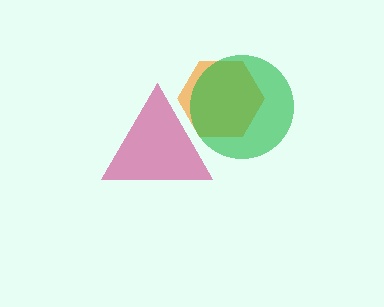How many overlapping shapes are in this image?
There are 3 overlapping shapes in the image.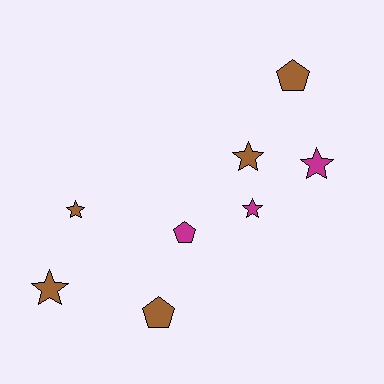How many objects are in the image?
There are 8 objects.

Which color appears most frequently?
Brown, with 5 objects.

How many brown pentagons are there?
There are 2 brown pentagons.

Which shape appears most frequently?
Star, with 5 objects.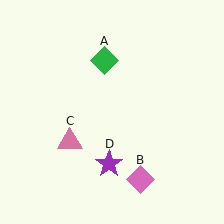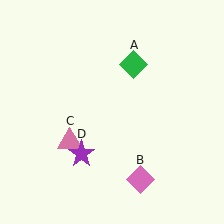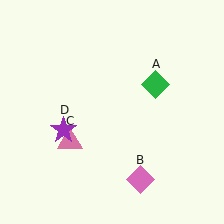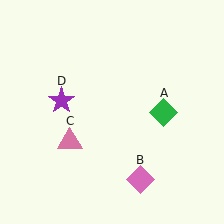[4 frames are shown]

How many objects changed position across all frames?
2 objects changed position: green diamond (object A), purple star (object D).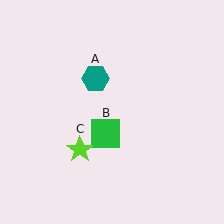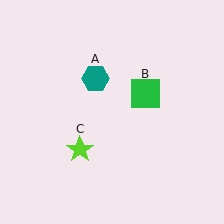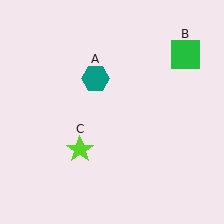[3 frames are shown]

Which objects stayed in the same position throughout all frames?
Teal hexagon (object A) and lime star (object C) remained stationary.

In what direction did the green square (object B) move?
The green square (object B) moved up and to the right.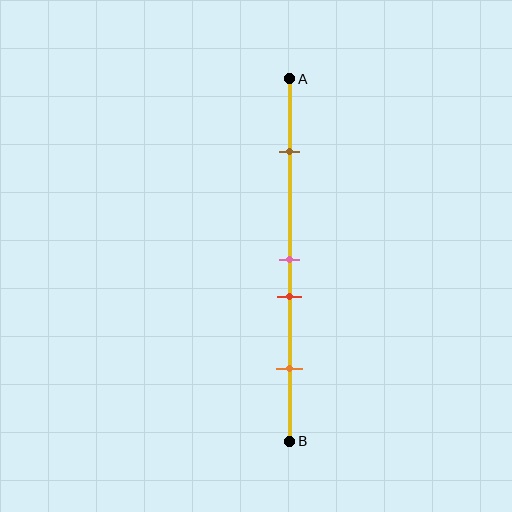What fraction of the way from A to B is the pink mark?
The pink mark is approximately 50% (0.5) of the way from A to B.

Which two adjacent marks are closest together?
The pink and red marks are the closest adjacent pair.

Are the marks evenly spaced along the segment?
No, the marks are not evenly spaced.